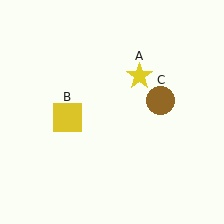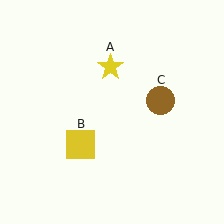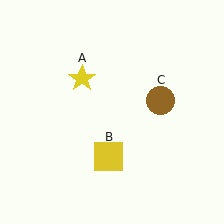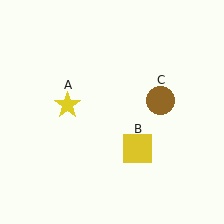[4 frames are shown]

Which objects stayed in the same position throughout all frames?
Brown circle (object C) remained stationary.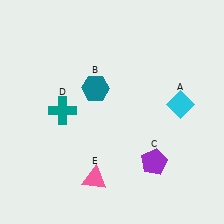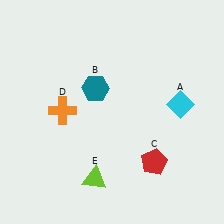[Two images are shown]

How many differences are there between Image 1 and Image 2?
There are 3 differences between the two images.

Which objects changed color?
C changed from purple to red. D changed from teal to orange. E changed from pink to lime.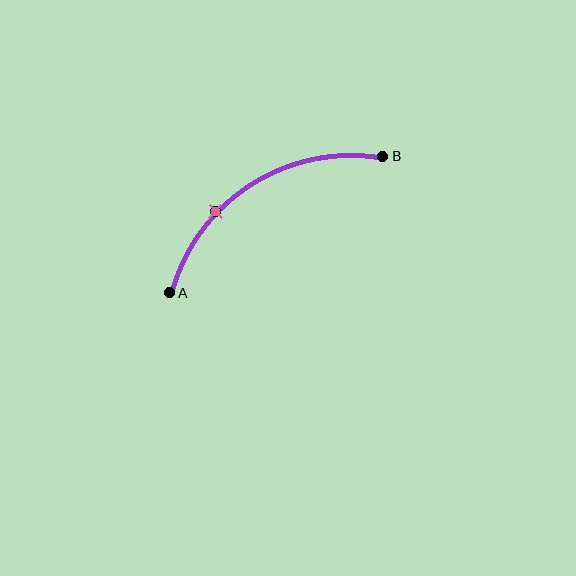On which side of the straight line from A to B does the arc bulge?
The arc bulges above the straight line connecting A and B.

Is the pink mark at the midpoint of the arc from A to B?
No. The pink mark lies on the arc but is closer to endpoint A. The arc midpoint would be at the point on the curve equidistant along the arc from both A and B.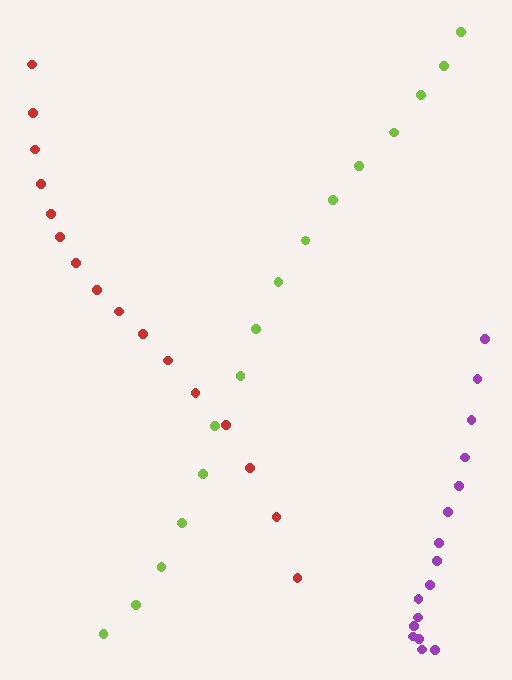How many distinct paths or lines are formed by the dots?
There are 3 distinct paths.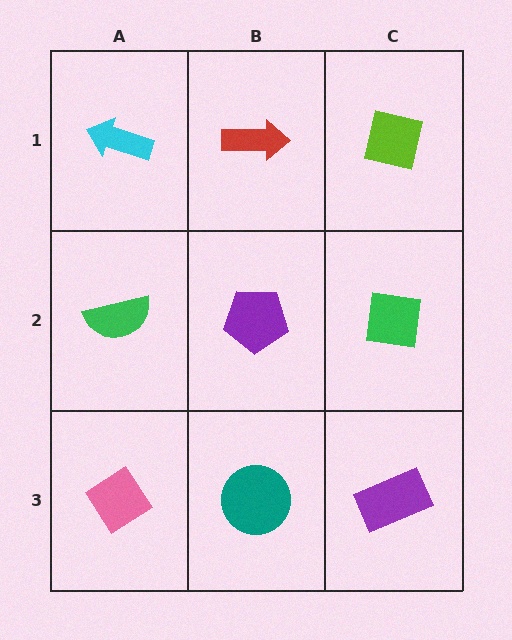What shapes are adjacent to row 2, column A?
A cyan arrow (row 1, column A), a pink diamond (row 3, column A), a purple pentagon (row 2, column B).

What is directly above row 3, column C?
A green square.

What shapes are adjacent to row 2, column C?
A lime square (row 1, column C), a purple rectangle (row 3, column C), a purple pentagon (row 2, column B).